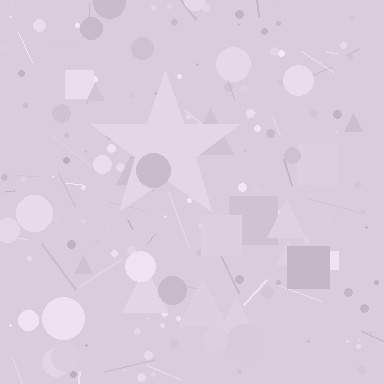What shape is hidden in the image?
A star is hidden in the image.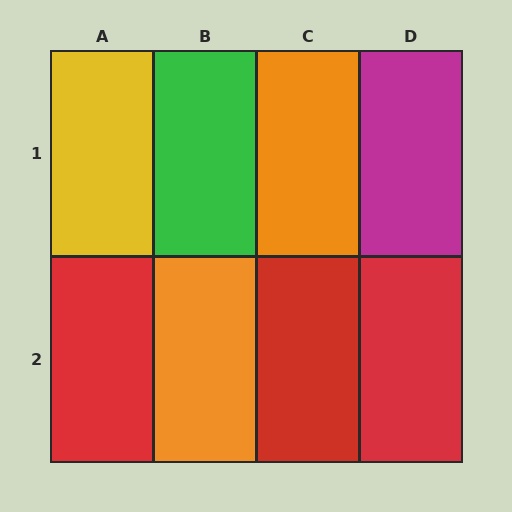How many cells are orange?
2 cells are orange.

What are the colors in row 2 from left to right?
Red, orange, red, red.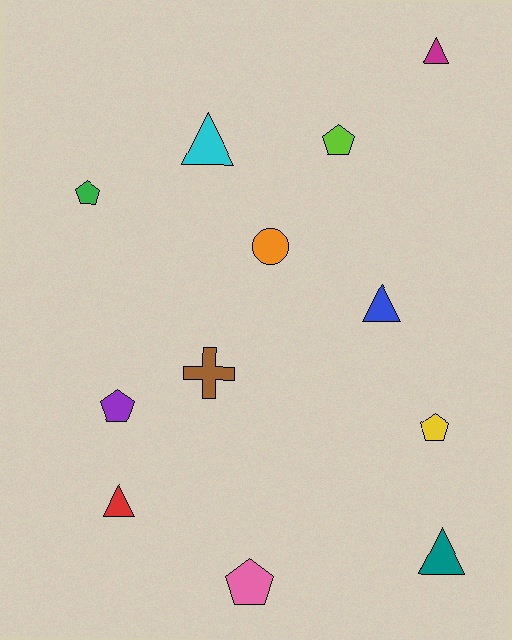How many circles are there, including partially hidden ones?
There is 1 circle.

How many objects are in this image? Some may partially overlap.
There are 12 objects.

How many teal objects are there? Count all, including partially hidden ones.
There is 1 teal object.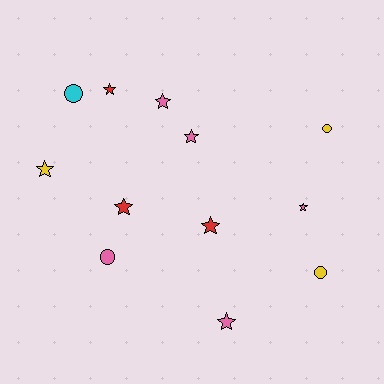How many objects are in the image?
There are 12 objects.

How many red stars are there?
There are 3 red stars.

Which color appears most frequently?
Pink, with 5 objects.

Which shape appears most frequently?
Star, with 8 objects.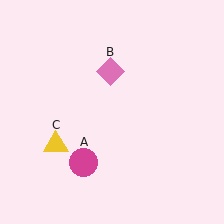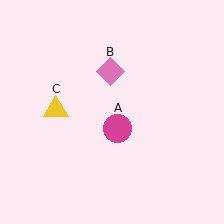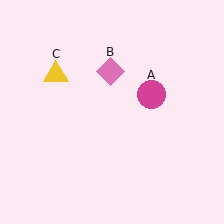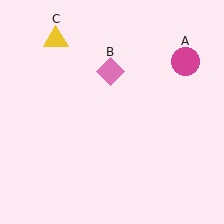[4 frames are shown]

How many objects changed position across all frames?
2 objects changed position: magenta circle (object A), yellow triangle (object C).